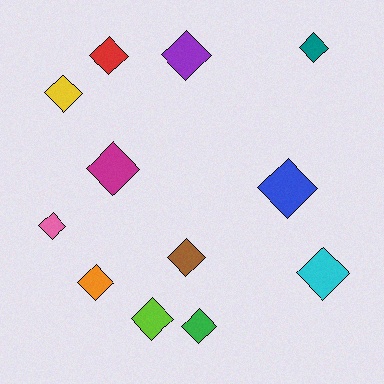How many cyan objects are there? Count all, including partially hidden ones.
There is 1 cyan object.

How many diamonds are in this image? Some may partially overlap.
There are 12 diamonds.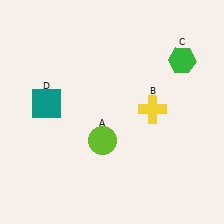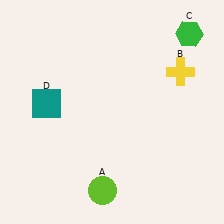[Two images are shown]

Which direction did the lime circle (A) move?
The lime circle (A) moved down.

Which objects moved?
The objects that moved are: the lime circle (A), the yellow cross (B), the green hexagon (C).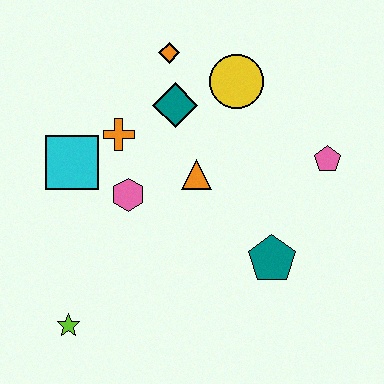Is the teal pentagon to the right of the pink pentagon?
No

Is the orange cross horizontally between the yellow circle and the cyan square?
Yes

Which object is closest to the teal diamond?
The orange diamond is closest to the teal diamond.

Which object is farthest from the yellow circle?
The lime star is farthest from the yellow circle.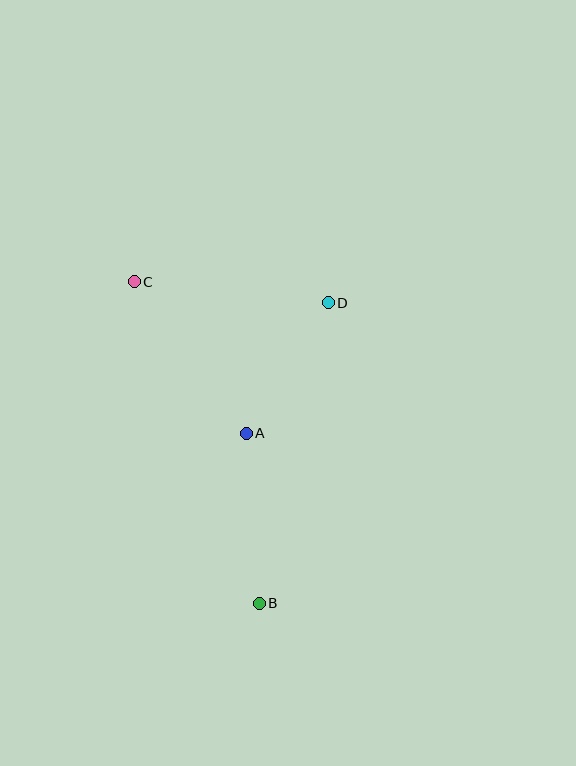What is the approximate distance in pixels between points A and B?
The distance between A and B is approximately 170 pixels.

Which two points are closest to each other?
Points A and D are closest to each other.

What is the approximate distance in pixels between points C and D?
The distance between C and D is approximately 195 pixels.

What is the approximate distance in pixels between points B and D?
The distance between B and D is approximately 308 pixels.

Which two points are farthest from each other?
Points B and C are farthest from each other.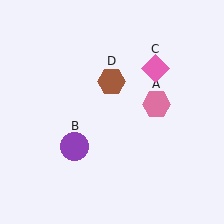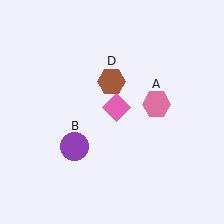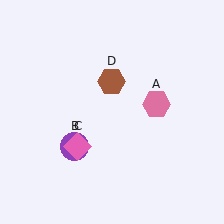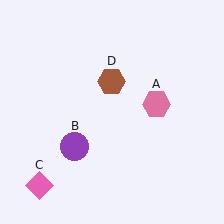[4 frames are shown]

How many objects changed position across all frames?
1 object changed position: pink diamond (object C).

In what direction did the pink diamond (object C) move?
The pink diamond (object C) moved down and to the left.